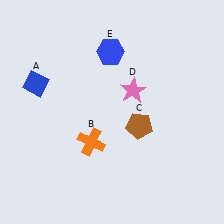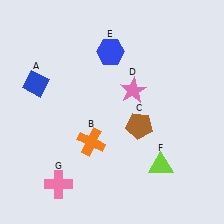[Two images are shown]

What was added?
A lime triangle (F), a pink cross (G) were added in Image 2.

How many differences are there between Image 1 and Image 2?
There are 2 differences between the two images.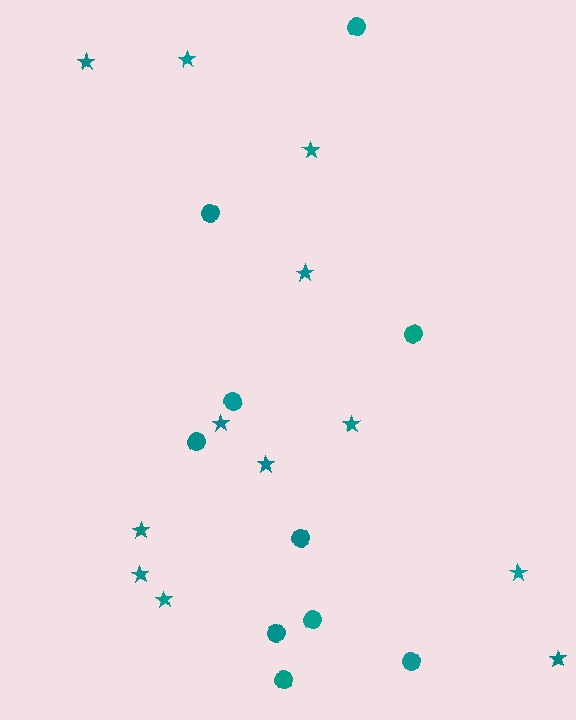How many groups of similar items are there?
There are 2 groups: one group of circles (10) and one group of stars (12).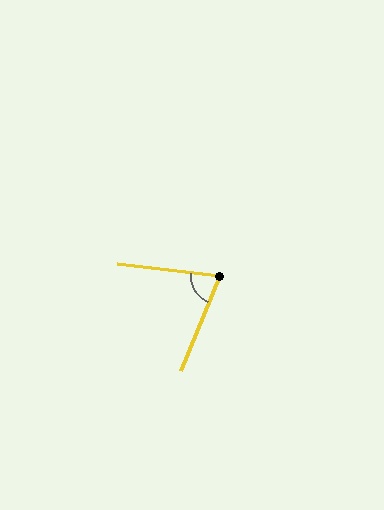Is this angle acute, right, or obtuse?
It is acute.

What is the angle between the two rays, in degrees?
Approximately 75 degrees.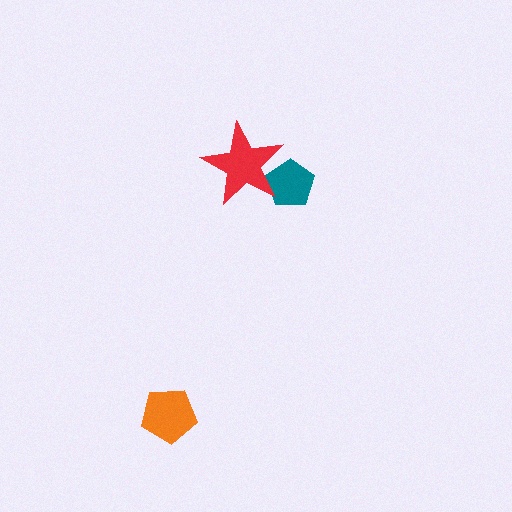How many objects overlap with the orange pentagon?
0 objects overlap with the orange pentagon.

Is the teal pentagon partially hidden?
Yes, it is partially covered by another shape.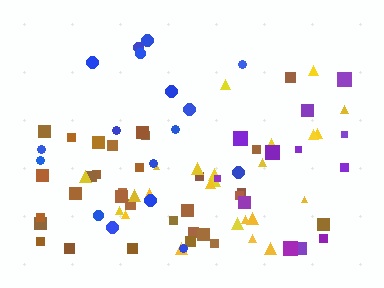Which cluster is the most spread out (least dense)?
Blue.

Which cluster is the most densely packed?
Brown.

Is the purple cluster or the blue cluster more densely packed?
Purple.